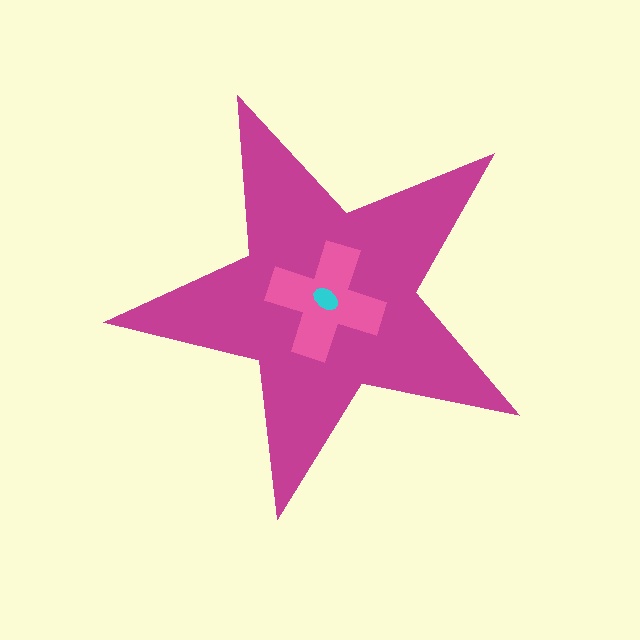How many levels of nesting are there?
3.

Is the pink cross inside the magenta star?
Yes.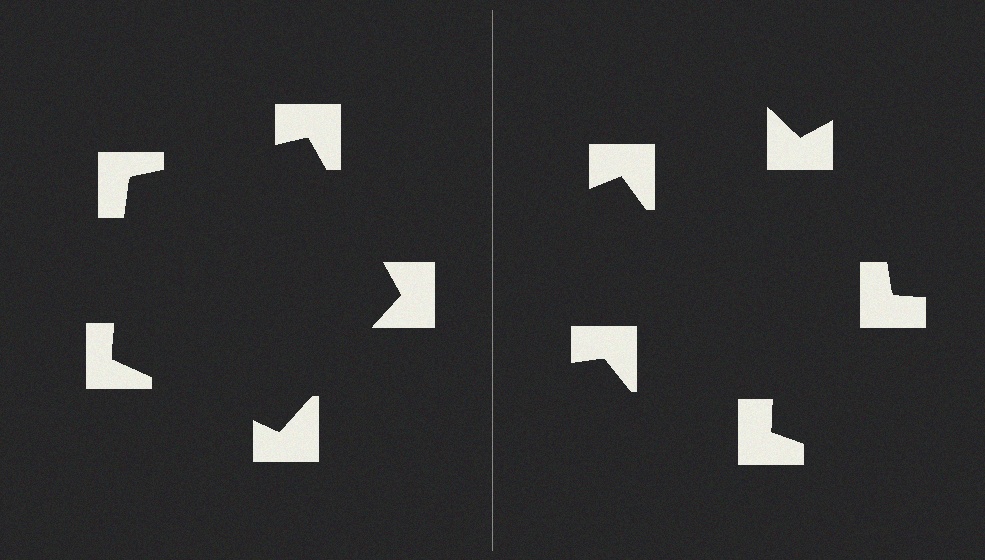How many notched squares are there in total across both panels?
10 — 5 on each side.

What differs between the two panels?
The notched squares are positioned identically on both sides; only the wedge orientations differ. On the left they align to a pentagon; on the right they are misaligned.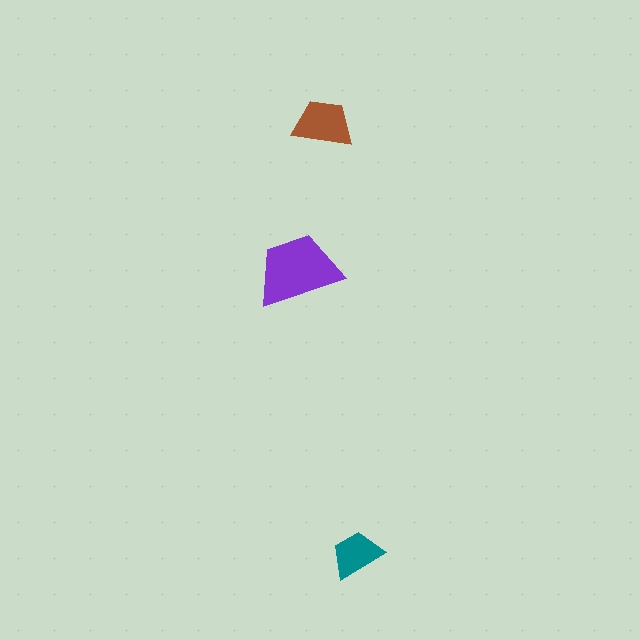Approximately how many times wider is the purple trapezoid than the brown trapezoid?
About 1.5 times wider.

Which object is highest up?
The brown trapezoid is topmost.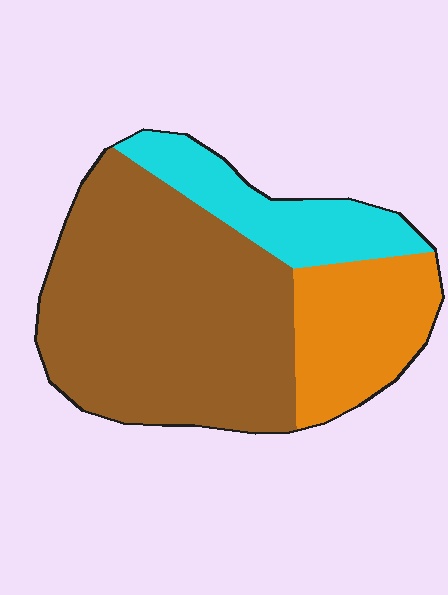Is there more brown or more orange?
Brown.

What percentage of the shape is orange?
Orange takes up less than a quarter of the shape.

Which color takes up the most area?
Brown, at roughly 60%.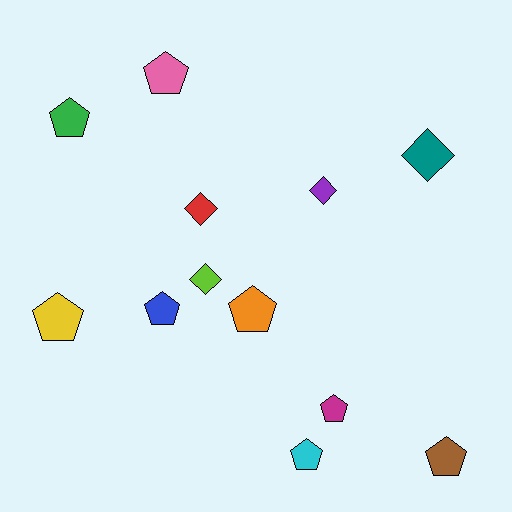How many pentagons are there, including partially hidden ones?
There are 8 pentagons.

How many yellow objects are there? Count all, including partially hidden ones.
There is 1 yellow object.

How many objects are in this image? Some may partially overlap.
There are 12 objects.